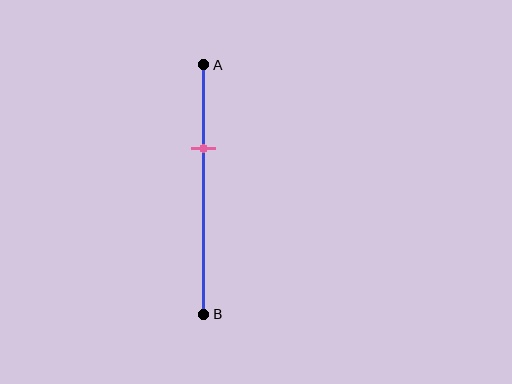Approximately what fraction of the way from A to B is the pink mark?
The pink mark is approximately 35% of the way from A to B.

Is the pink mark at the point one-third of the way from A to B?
Yes, the mark is approximately at the one-third point.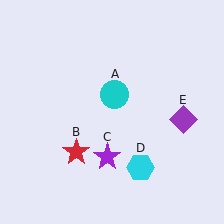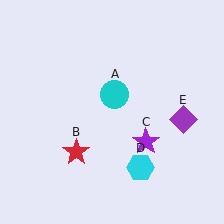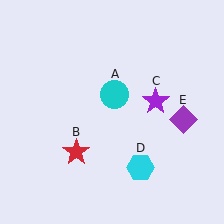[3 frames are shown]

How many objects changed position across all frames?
1 object changed position: purple star (object C).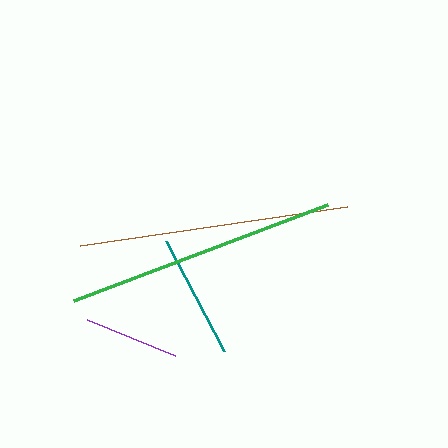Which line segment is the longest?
The green line is the longest at approximately 271 pixels.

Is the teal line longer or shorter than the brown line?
The brown line is longer than the teal line.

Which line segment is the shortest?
The purple line is the shortest at approximately 95 pixels.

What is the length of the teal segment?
The teal segment is approximately 124 pixels long.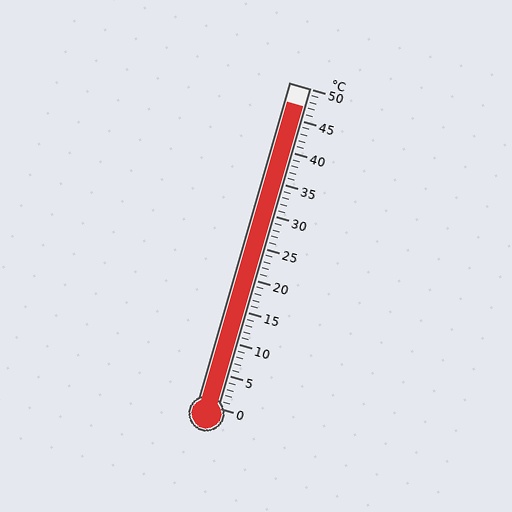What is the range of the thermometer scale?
The thermometer scale ranges from 0°C to 50°C.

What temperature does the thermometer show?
The thermometer shows approximately 47°C.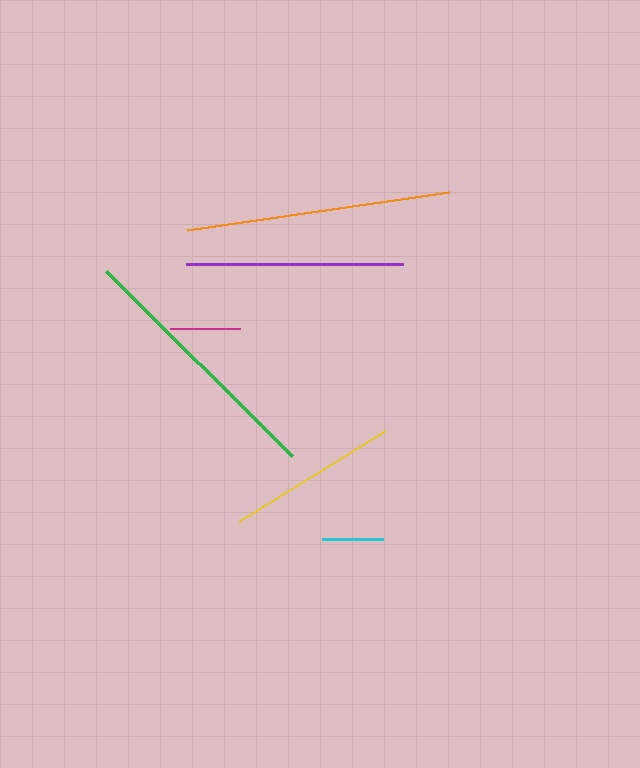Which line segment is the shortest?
The cyan line is the shortest at approximately 61 pixels.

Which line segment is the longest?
The orange line is the longest at approximately 264 pixels.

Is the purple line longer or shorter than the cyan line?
The purple line is longer than the cyan line.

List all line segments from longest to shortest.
From longest to shortest: orange, green, purple, yellow, magenta, cyan.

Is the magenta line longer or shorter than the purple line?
The purple line is longer than the magenta line.